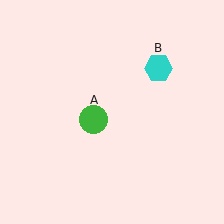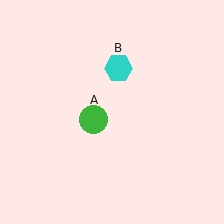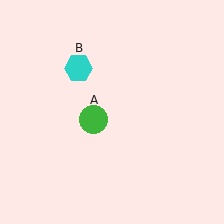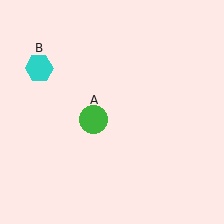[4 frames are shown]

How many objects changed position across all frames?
1 object changed position: cyan hexagon (object B).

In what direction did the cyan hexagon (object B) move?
The cyan hexagon (object B) moved left.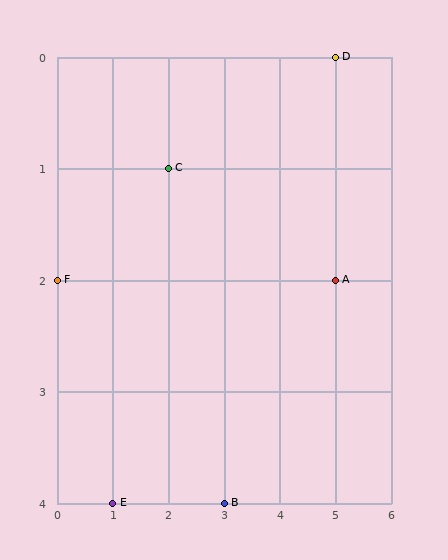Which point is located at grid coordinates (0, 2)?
Point F is at (0, 2).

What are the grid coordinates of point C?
Point C is at grid coordinates (2, 1).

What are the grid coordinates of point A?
Point A is at grid coordinates (5, 2).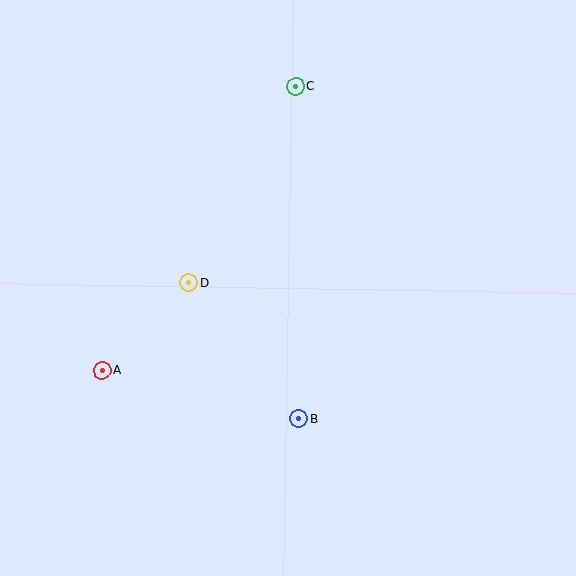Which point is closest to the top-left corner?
Point C is closest to the top-left corner.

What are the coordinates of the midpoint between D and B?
The midpoint between D and B is at (244, 351).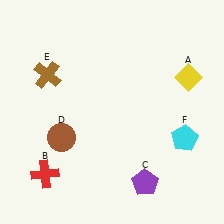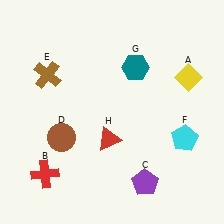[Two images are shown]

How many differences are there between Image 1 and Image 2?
There are 2 differences between the two images.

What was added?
A teal hexagon (G), a red triangle (H) were added in Image 2.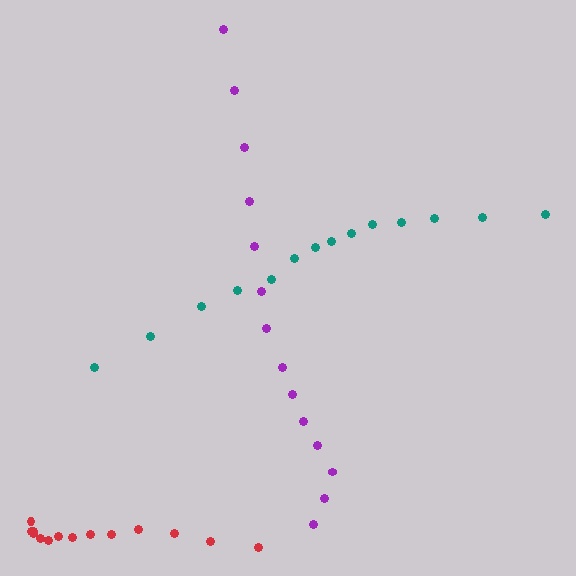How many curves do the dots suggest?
There are 3 distinct paths.